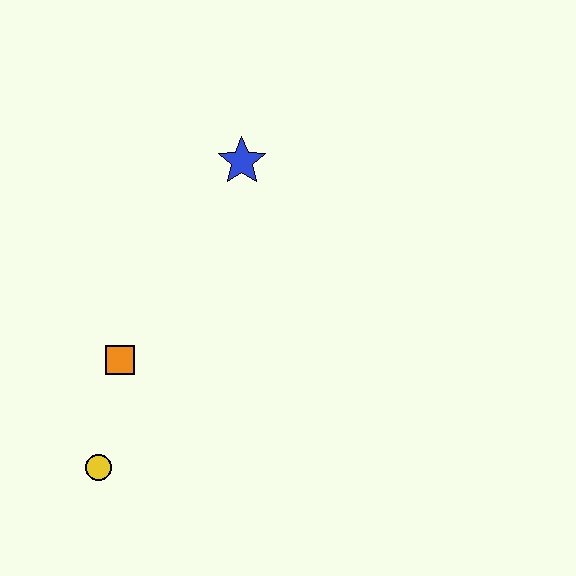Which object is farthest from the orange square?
The blue star is farthest from the orange square.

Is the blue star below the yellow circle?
No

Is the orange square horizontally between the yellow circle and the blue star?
Yes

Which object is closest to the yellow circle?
The orange square is closest to the yellow circle.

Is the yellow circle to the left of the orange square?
Yes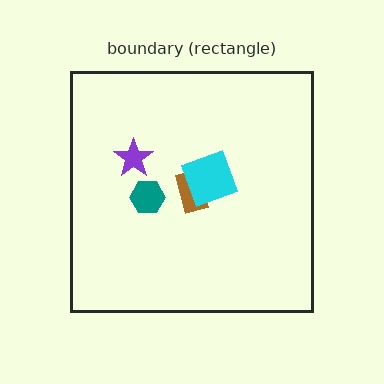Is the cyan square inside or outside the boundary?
Inside.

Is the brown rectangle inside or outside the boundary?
Inside.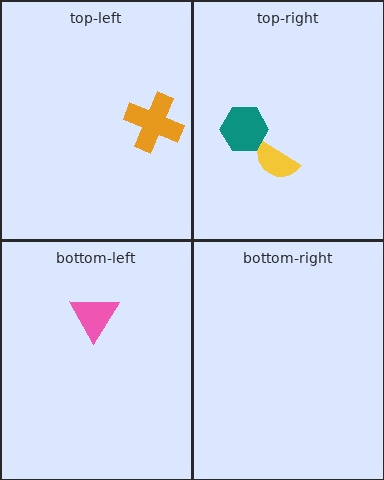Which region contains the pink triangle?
The bottom-left region.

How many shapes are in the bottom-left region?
1.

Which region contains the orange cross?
The top-left region.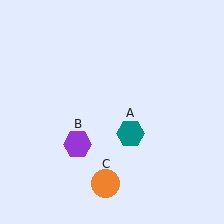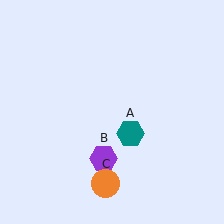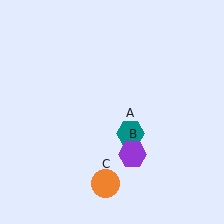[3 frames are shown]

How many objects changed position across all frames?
1 object changed position: purple hexagon (object B).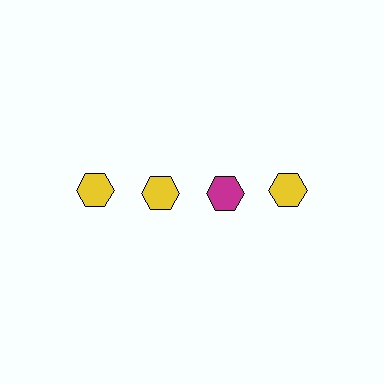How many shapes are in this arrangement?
There are 4 shapes arranged in a grid pattern.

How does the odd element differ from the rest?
It has a different color: magenta instead of yellow.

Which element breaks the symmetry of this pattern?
The magenta hexagon in the top row, center column breaks the symmetry. All other shapes are yellow hexagons.